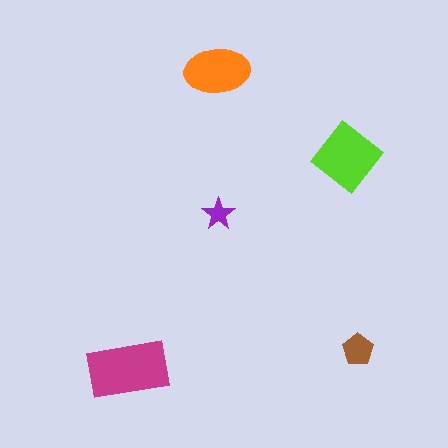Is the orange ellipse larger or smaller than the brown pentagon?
Larger.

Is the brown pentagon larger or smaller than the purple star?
Larger.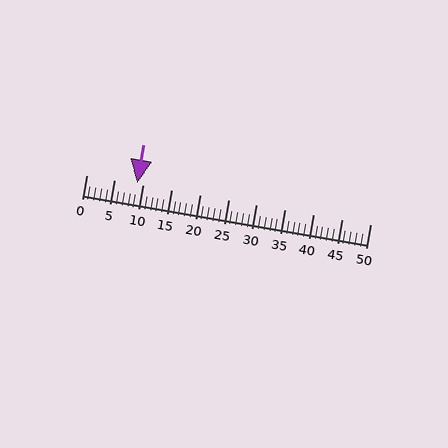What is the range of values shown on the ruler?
The ruler shows values from 0 to 50.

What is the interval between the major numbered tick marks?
The major tick marks are spaced 5 units apart.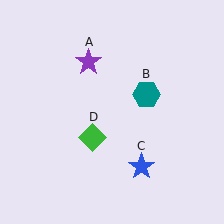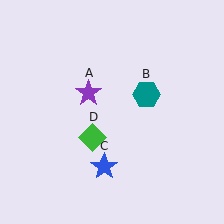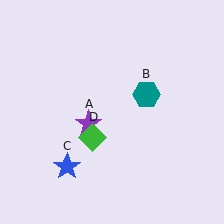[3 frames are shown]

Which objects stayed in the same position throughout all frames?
Teal hexagon (object B) and green diamond (object D) remained stationary.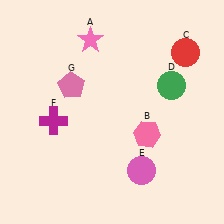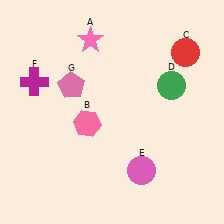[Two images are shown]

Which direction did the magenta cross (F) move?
The magenta cross (F) moved up.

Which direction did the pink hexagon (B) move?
The pink hexagon (B) moved left.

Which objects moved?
The objects that moved are: the pink hexagon (B), the magenta cross (F).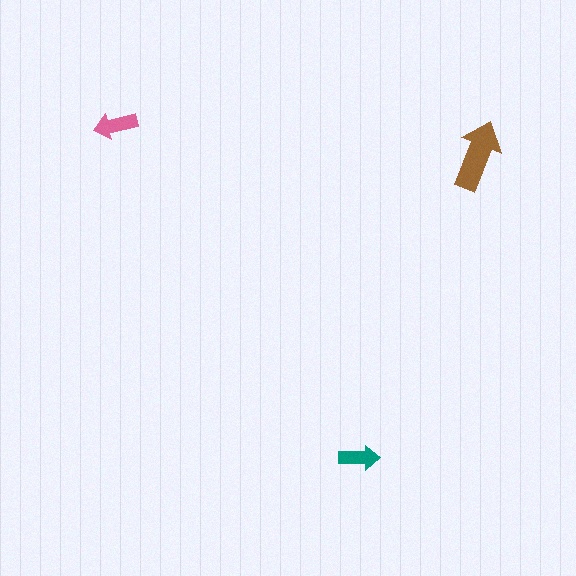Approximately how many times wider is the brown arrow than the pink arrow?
About 1.5 times wider.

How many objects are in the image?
There are 3 objects in the image.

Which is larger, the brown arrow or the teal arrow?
The brown one.